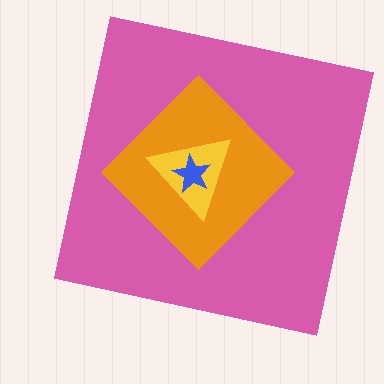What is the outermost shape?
The pink square.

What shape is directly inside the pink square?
The orange diamond.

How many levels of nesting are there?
4.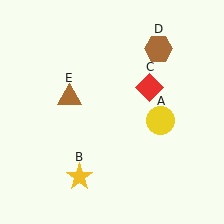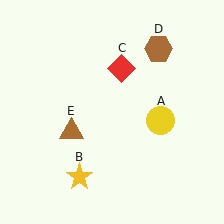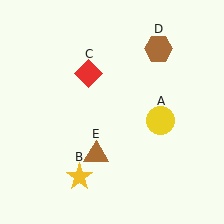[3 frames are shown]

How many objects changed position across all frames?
2 objects changed position: red diamond (object C), brown triangle (object E).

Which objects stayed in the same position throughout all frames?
Yellow circle (object A) and yellow star (object B) and brown hexagon (object D) remained stationary.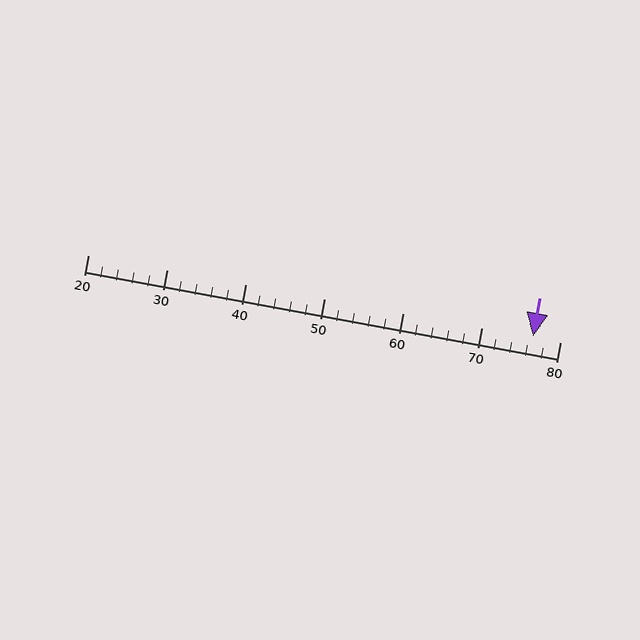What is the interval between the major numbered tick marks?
The major tick marks are spaced 10 units apart.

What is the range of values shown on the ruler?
The ruler shows values from 20 to 80.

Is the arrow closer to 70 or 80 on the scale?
The arrow is closer to 80.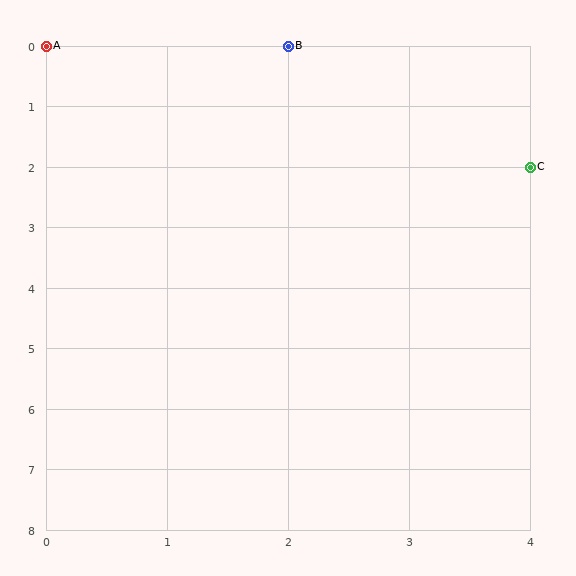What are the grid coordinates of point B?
Point B is at grid coordinates (2, 0).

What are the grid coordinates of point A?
Point A is at grid coordinates (0, 0).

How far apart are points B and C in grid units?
Points B and C are 2 columns and 2 rows apart (about 2.8 grid units diagonally).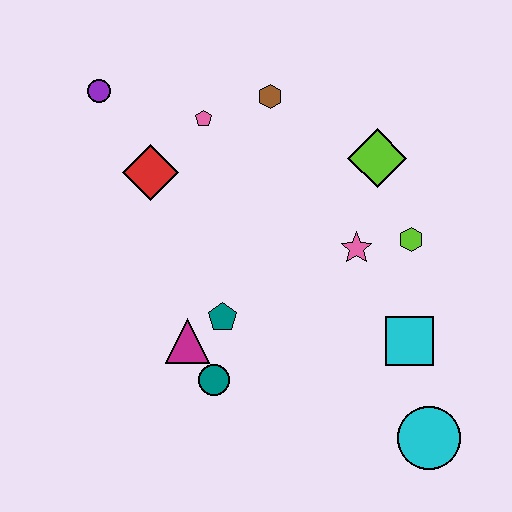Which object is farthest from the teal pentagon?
The purple circle is farthest from the teal pentagon.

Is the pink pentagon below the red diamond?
No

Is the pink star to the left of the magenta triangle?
No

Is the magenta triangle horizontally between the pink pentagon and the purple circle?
Yes